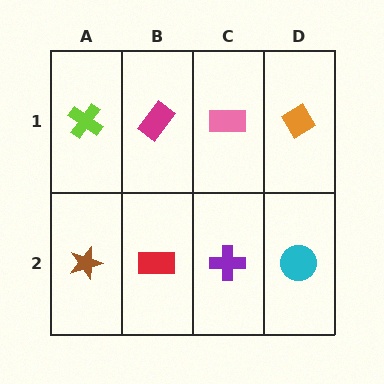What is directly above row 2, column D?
An orange diamond.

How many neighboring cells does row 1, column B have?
3.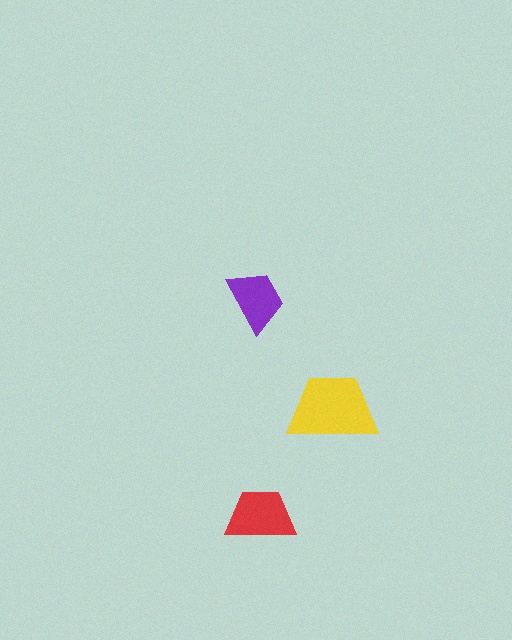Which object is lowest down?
The red trapezoid is bottommost.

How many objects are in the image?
There are 3 objects in the image.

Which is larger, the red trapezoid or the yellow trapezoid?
The yellow one.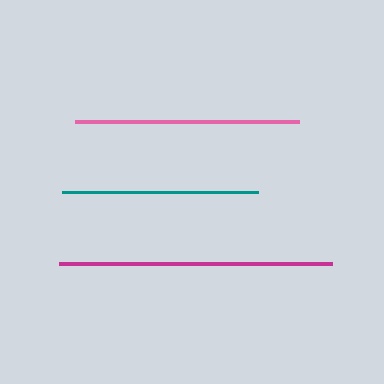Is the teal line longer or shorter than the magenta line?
The magenta line is longer than the teal line.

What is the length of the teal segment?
The teal segment is approximately 196 pixels long.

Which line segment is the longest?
The magenta line is the longest at approximately 273 pixels.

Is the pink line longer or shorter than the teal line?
The pink line is longer than the teal line.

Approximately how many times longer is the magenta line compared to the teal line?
The magenta line is approximately 1.4 times the length of the teal line.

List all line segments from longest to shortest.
From longest to shortest: magenta, pink, teal.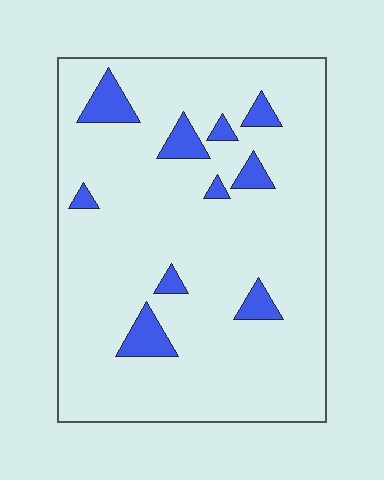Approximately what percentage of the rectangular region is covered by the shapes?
Approximately 10%.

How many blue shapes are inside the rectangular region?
10.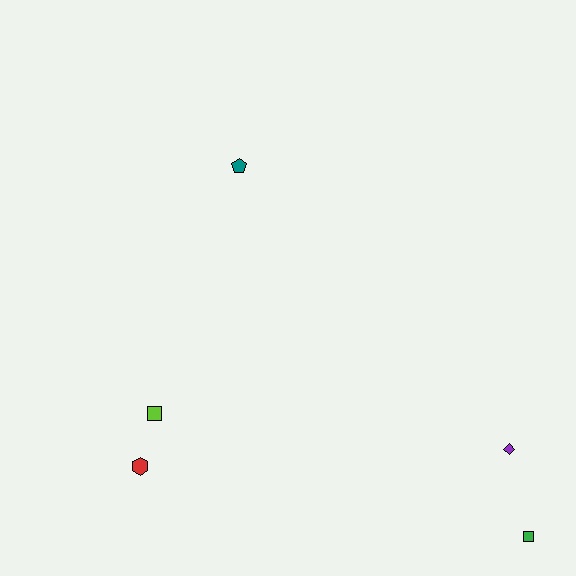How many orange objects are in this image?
There are no orange objects.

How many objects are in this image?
There are 5 objects.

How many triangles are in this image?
There are no triangles.